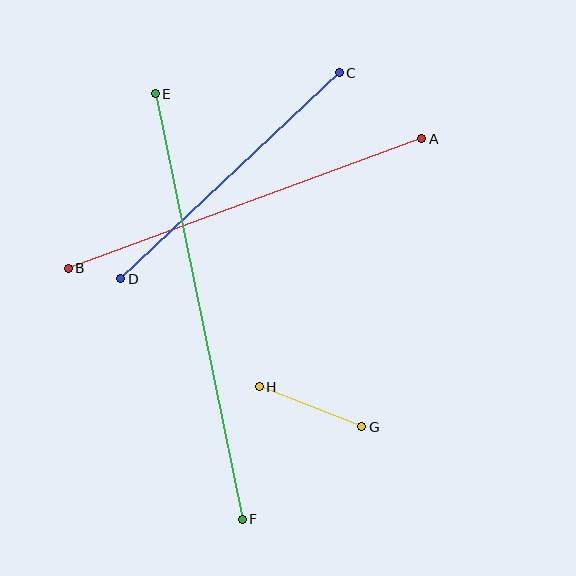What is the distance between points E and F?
The distance is approximately 434 pixels.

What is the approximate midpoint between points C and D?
The midpoint is at approximately (230, 176) pixels.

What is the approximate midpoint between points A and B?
The midpoint is at approximately (245, 204) pixels.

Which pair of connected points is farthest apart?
Points E and F are farthest apart.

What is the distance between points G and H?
The distance is approximately 110 pixels.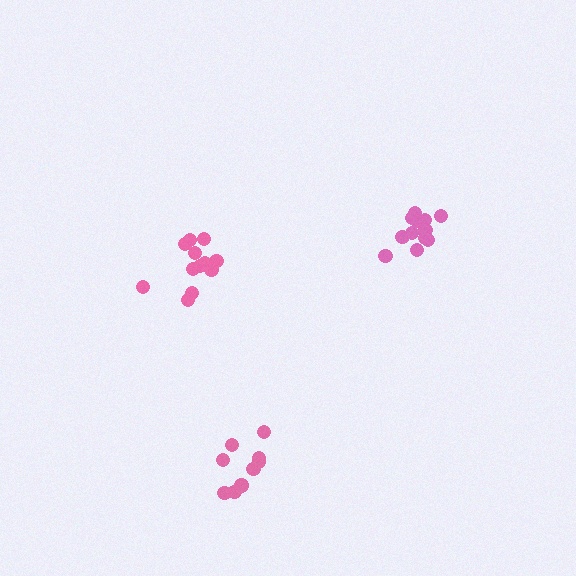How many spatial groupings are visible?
There are 3 spatial groupings.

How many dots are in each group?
Group 1: 12 dots, Group 2: 12 dots, Group 3: 9 dots (33 total).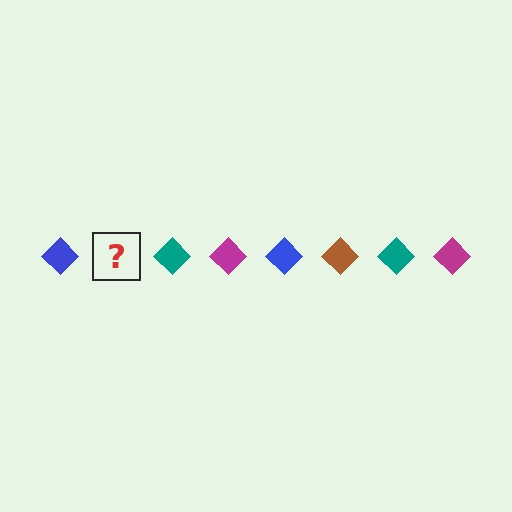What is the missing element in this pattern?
The missing element is a brown diamond.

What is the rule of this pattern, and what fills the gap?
The rule is that the pattern cycles through blue, brown, teal, magenta diamonds. The gap should be filled with a brown diamond.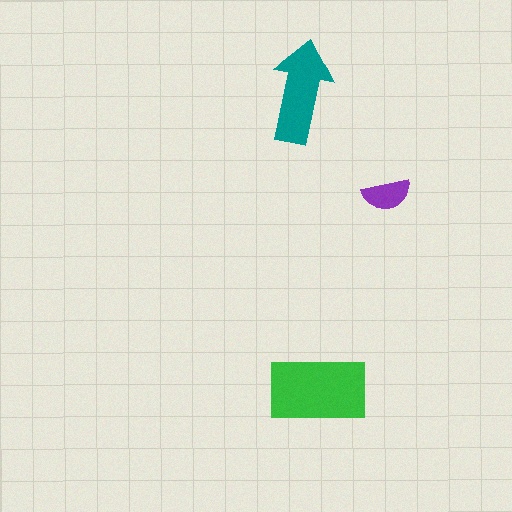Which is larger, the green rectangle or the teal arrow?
The green rectangle.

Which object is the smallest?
The purple semicircle.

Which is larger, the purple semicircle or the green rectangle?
The green rectangle.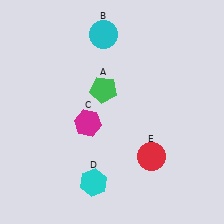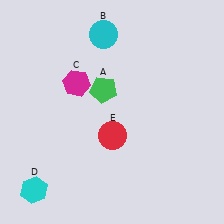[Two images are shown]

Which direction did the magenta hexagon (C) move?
The magenta hexagon (C) moved up.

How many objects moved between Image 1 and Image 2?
3 objects moved between the two images.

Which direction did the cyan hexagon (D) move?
The cyan hexagon (D) moved left.